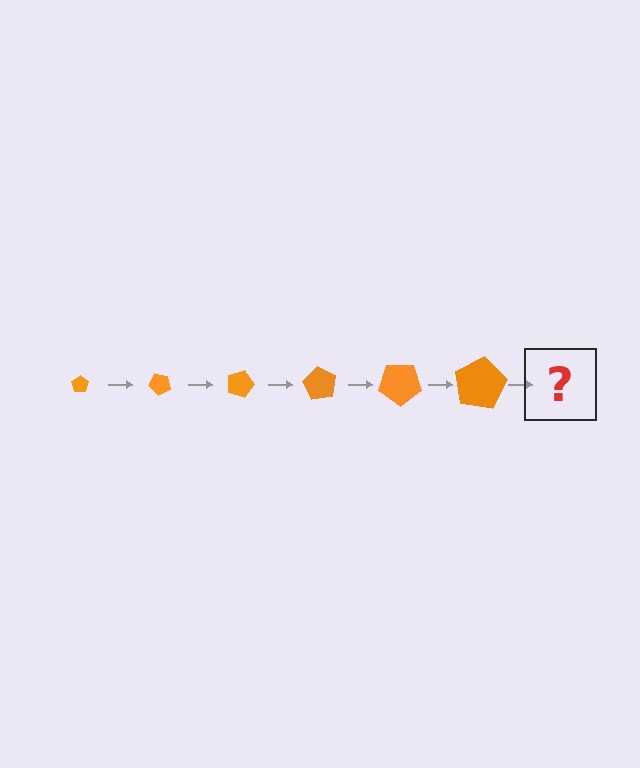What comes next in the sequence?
The next element should be a pentagon, larger than the previous one and rotated 270 degrees from the start.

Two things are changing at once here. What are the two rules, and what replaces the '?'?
The two rules are that the pentagon grows larger each step and it rotates 45 degrees each step. The '?' should be a pentagon, larger than the previous one and rotated 270 degrees from the start.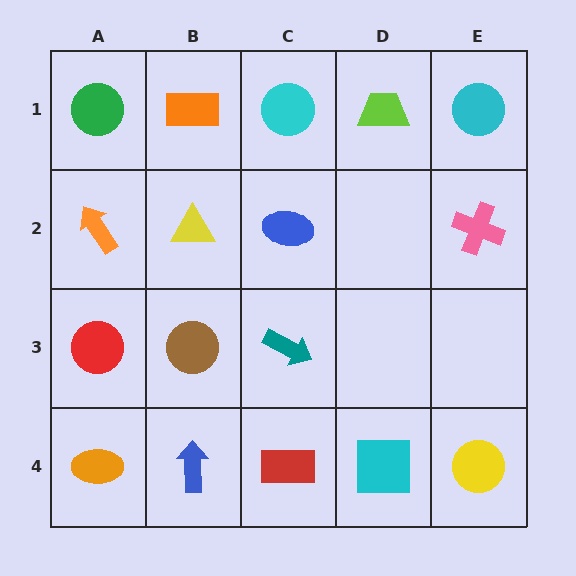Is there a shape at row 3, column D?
No, that cell is empty.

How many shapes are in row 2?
4 shapes.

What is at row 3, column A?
A red circle.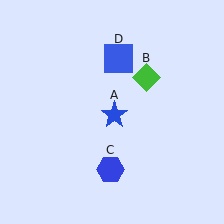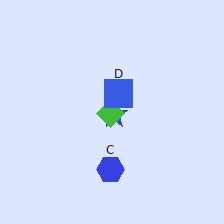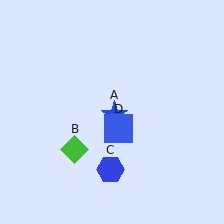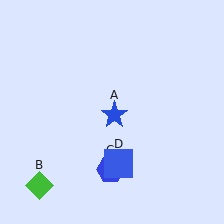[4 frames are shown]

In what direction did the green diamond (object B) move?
The green diamond (object B) moved down and to the left.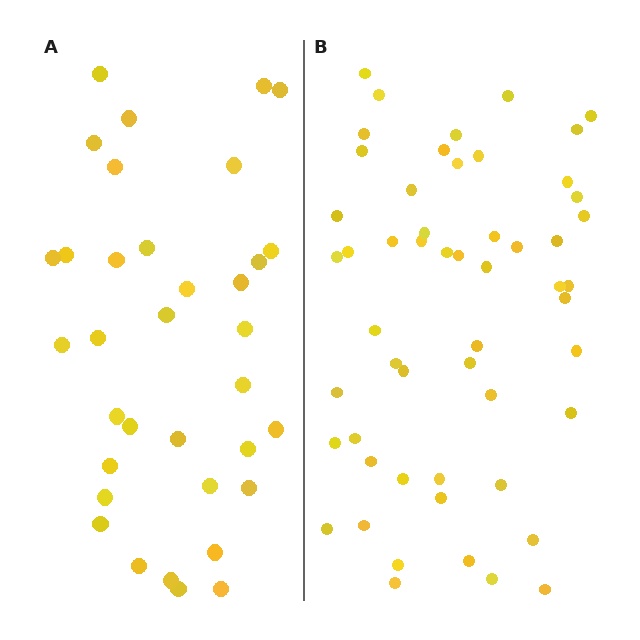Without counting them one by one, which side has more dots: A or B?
Region B (the right region) has more dots.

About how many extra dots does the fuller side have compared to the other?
Region B has approximately 20 more dots than region A.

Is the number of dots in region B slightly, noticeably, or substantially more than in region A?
Region B has substantially more. The ratio is roughly 1.5 to 1.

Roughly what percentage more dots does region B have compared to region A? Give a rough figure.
About 55% more.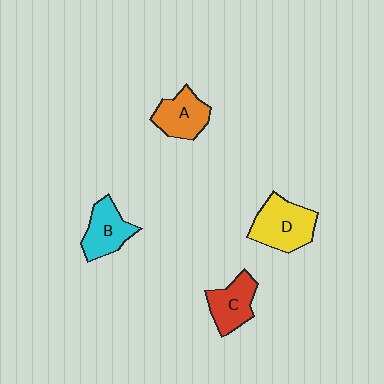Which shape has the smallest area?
Shape C (red).